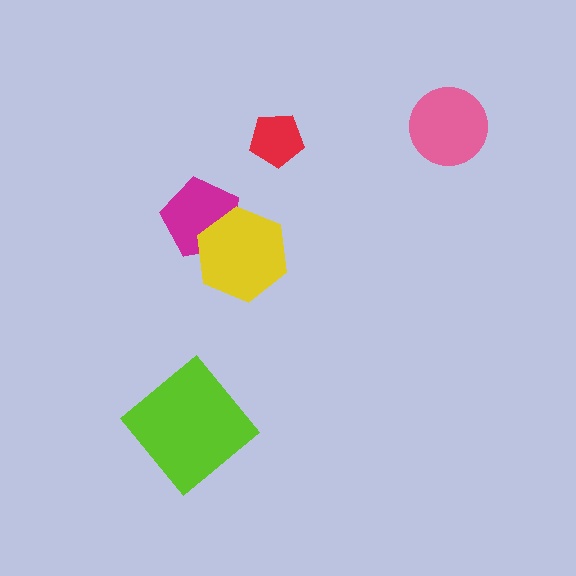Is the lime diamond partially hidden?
No, no other shape covers it.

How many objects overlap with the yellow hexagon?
1 object overlaps with the yellow hexagon.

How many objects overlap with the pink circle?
0 objects overlap with the pink circle.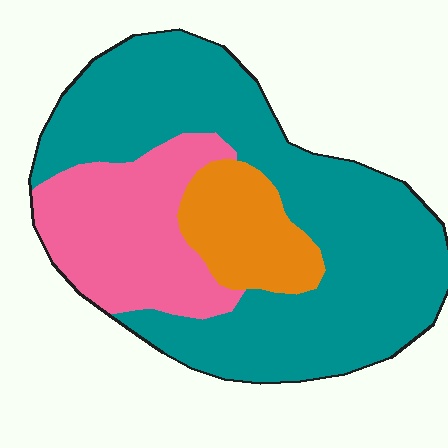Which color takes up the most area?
Teal, at roughly 60%.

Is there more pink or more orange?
Pink.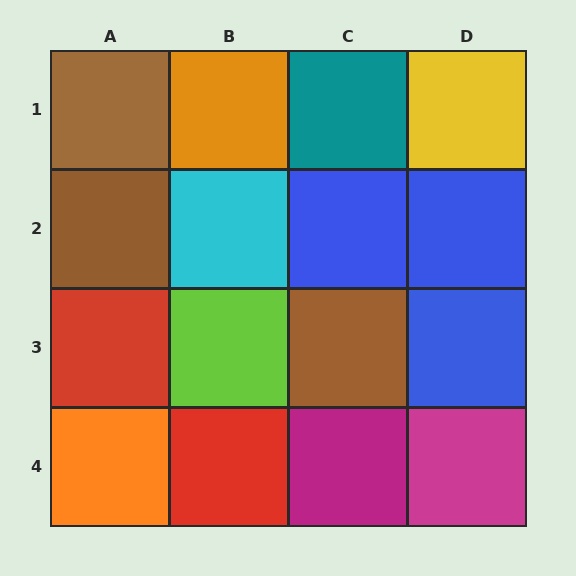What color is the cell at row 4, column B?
Red.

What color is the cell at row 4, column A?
Orange.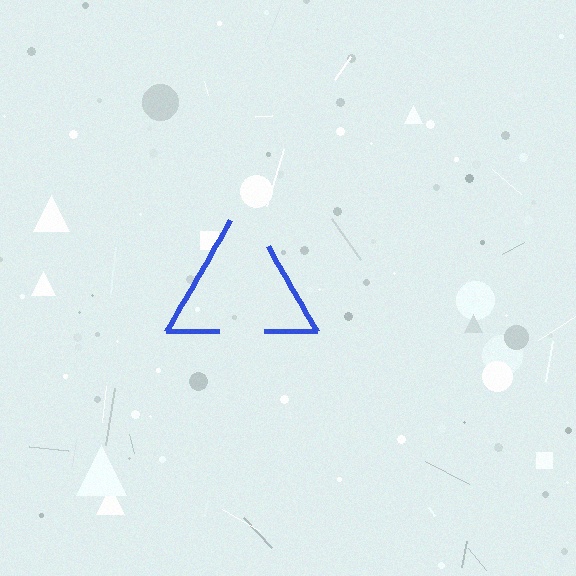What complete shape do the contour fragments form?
The contour fragments form a triangle.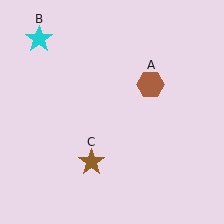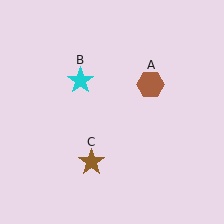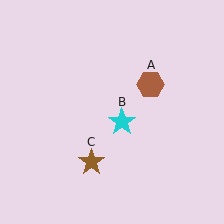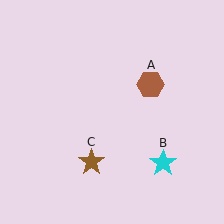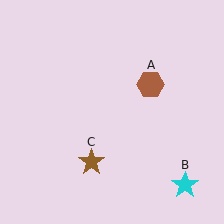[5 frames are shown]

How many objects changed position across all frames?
1 object changed position: cyan star (object B).